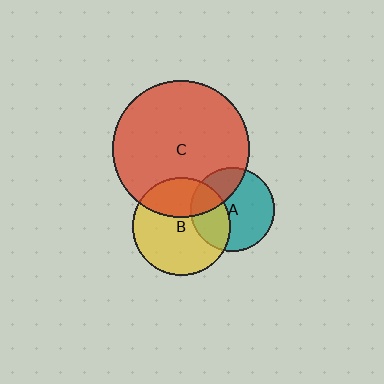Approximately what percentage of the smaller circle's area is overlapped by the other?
Approximately 35%.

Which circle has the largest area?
Circle C (red).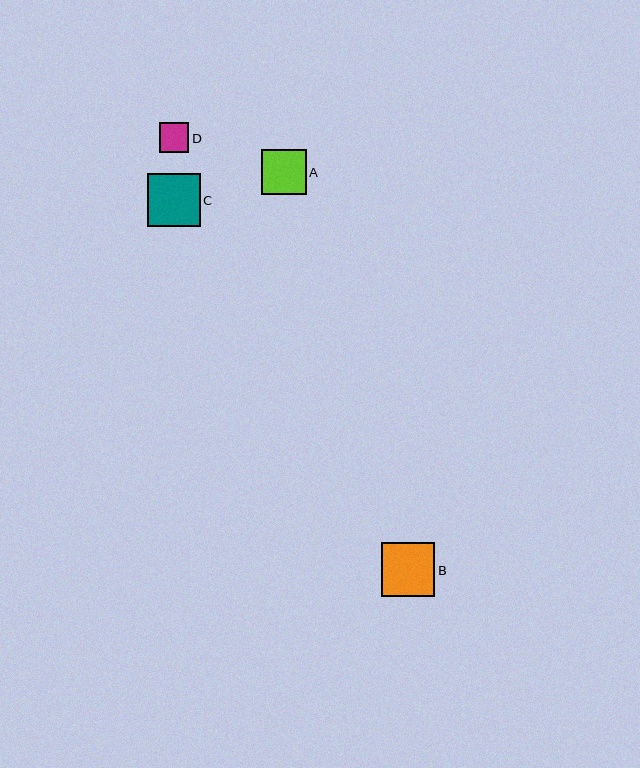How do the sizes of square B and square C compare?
Square B and square C are approximately the same size.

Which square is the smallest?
Square D is the smallest with a size of approximately 29 pixels.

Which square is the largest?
Square B is the largest with a size of approximately 54 pixels.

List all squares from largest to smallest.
From largest to smallest: B, C, A, D.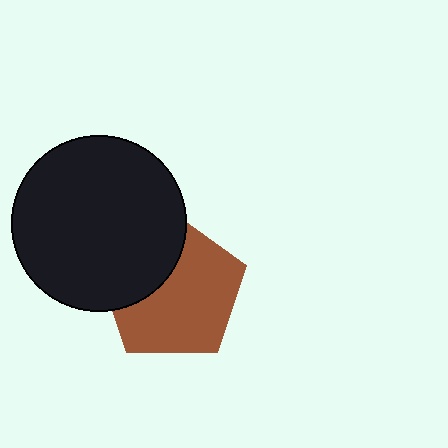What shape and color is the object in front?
The object in front is a black circle.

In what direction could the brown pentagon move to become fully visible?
The brown pentagon could move toward the lower-right. That would shift it out from behind the black circle entirely.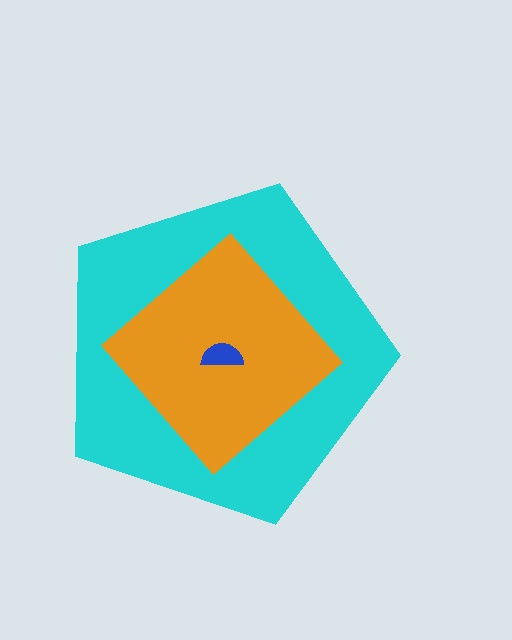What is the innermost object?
The blue semicircle.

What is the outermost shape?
The cyan pentagon.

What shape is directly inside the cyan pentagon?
The orange diamond.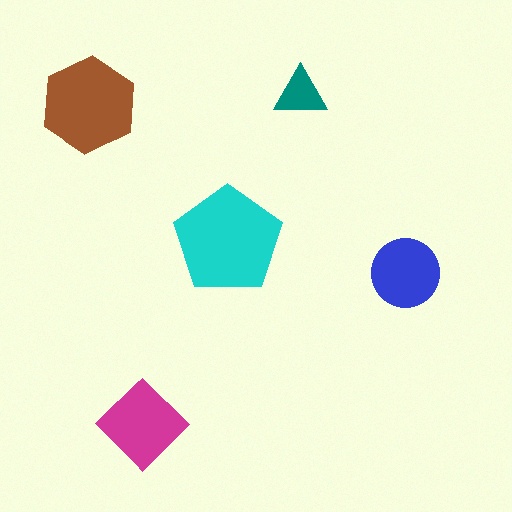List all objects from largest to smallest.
The cyan pentagon, the brown hexagon, the magenta diamond, the blue circle, the teal triangle.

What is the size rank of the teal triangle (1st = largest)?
5th.